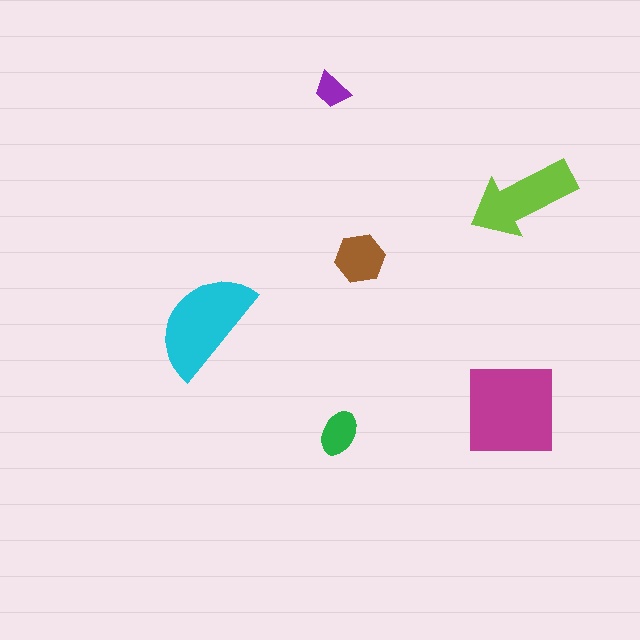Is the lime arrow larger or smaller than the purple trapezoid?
Larger.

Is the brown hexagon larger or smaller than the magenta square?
Smaller.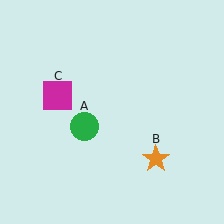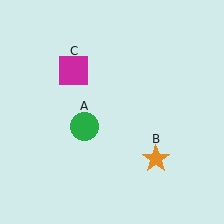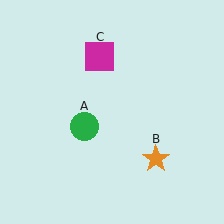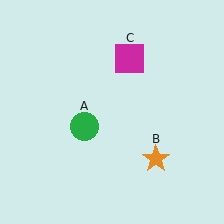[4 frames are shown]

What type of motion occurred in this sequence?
The magenta square (object C) rotated clockwise around the center of the scene.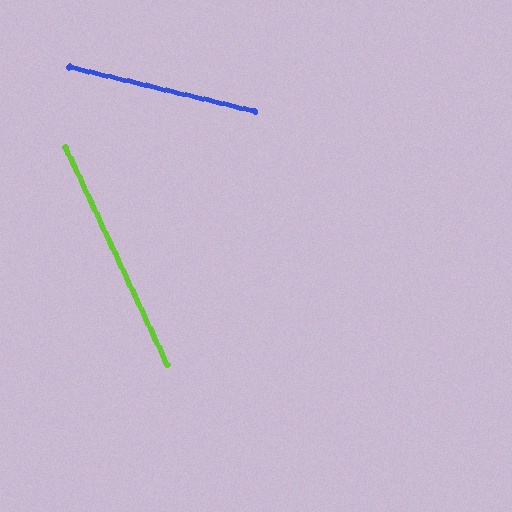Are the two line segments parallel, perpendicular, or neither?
Neither parallel nor perpendicular — they differ by about 52°.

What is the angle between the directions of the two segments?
Approximately 52 degrees.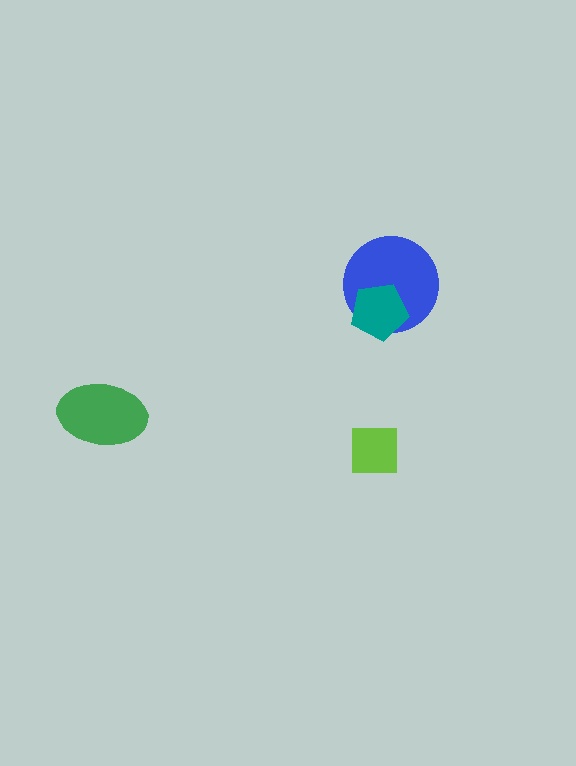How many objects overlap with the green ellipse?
0 objects overlap with the green ellipse.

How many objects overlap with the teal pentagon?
1 object overlaps with the teal pentagon.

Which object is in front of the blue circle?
The teal pentagon is in front of the blue circle.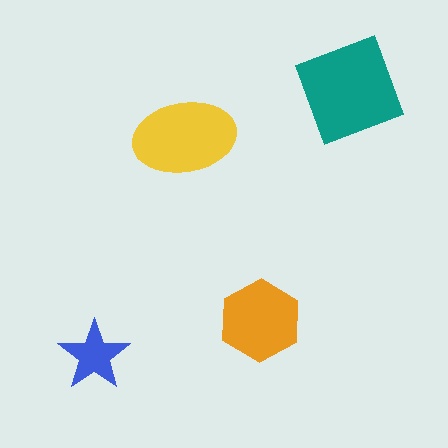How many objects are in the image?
There are 4 objects in the image.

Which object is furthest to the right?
The teal diamond is rightmost.